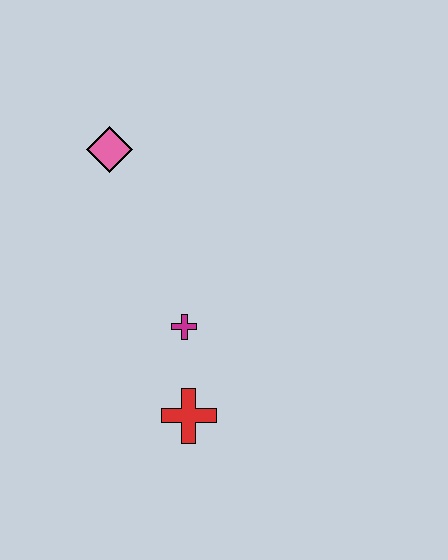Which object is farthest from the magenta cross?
The pink diamond is farthest from the magenta cross.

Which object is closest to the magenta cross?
The red cross is closest to the magenta cross.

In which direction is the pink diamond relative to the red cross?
The pink diamond is above the red cross.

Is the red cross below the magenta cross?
Yes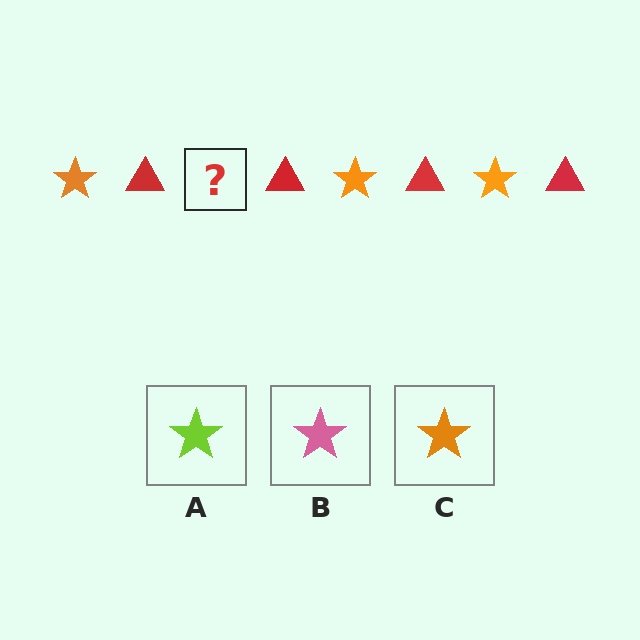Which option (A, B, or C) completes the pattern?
C.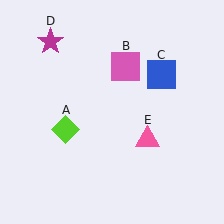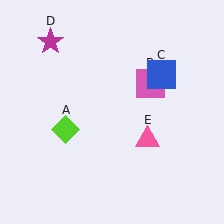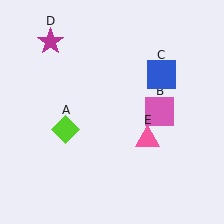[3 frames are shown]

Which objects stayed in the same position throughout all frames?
Lime diamond (object A) and blue square (object C) and magenta star (object D) and pink triangle (object E) remained stationary.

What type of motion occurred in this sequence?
The pink square (object B) rotated clockwise around the center of the scene.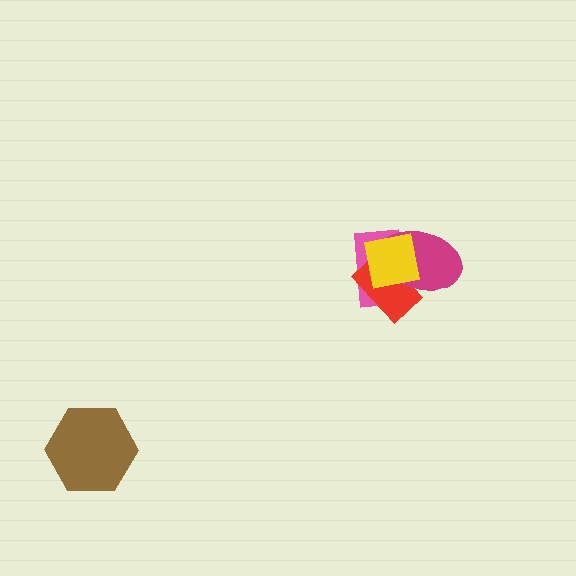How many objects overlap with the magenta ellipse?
3 objects overlap with the magenta ellipse.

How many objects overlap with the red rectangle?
3 objects overlap with the red rectangle.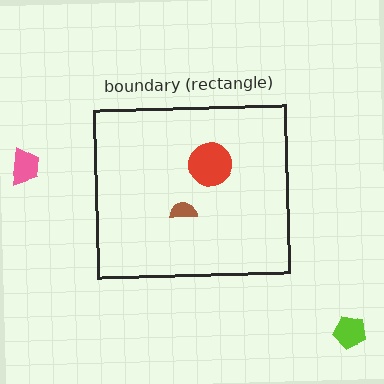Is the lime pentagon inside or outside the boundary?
Outside.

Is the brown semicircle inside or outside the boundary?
Inside.